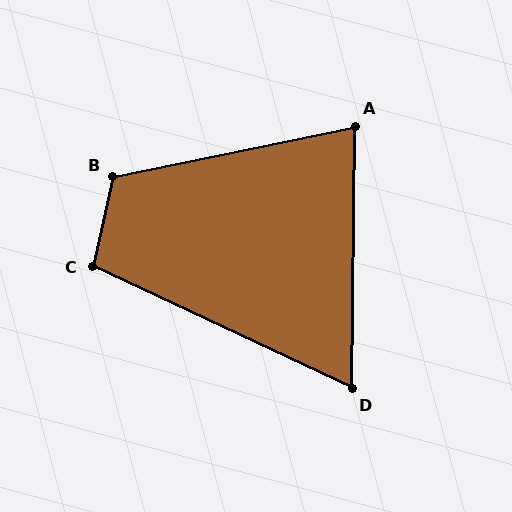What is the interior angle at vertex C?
Approximately 103 degrees (obtuse).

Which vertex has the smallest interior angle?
D, at approximately 66 degrees.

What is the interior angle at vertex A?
Approximately 77 degrees (acute).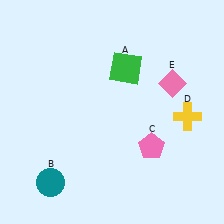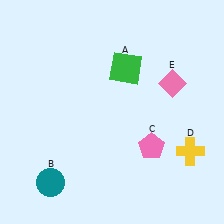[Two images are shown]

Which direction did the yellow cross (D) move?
The yellow cross (D) moved down.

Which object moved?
The yellow cross (D) moved down.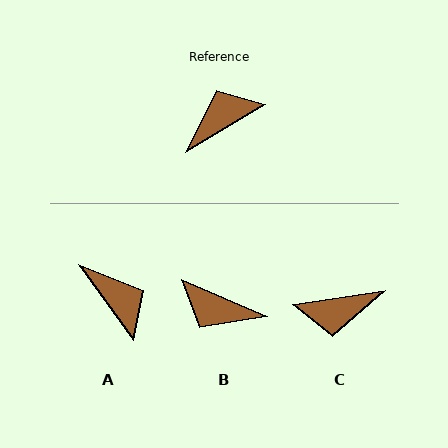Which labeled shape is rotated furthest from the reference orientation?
C, about 158 degrees away.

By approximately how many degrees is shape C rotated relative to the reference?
Approximately 158 degrees counter-clockwise.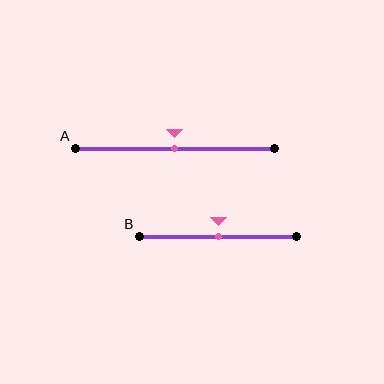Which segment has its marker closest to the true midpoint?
Segment A has its marker closest to the true midpoint.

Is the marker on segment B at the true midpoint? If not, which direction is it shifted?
Yes, the marker on segment B is at the true midpoint.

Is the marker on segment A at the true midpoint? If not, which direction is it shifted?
Yes, the marker on segment A is at the true midpoint.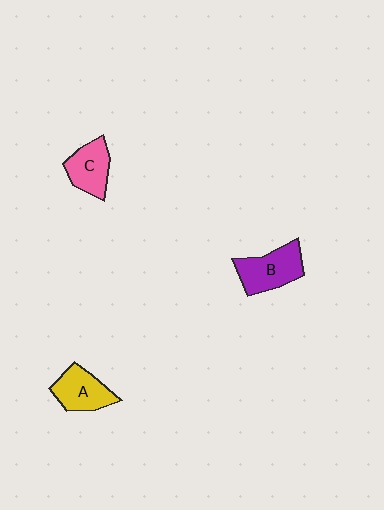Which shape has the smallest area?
Shape C (pink).